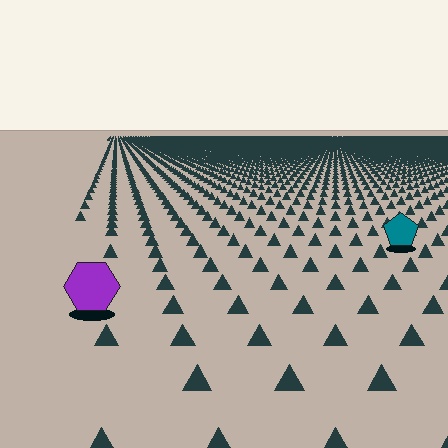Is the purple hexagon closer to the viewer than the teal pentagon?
Yes. The purple hexagon is closer — you can tell from the texture gradient: the ground texture is coarser near it.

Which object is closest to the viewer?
The purple hexagon is closest. The texture marks near it are larger and more spread out.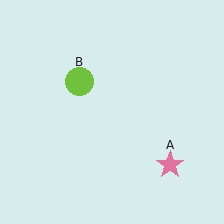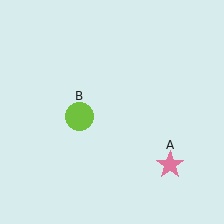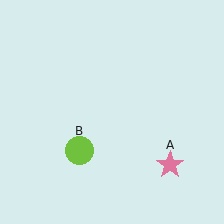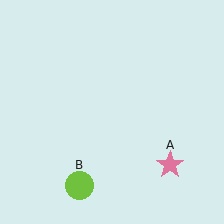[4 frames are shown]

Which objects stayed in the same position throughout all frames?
Pink star (object A) remained stationary.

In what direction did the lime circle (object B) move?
The lime circle (object B) moved down.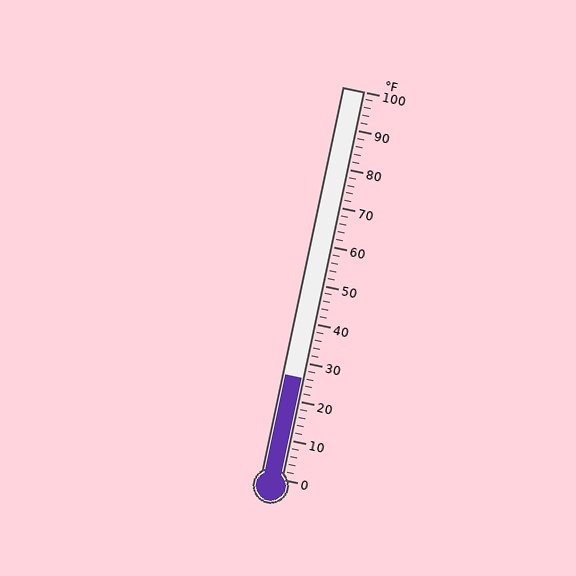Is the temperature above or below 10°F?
The temperature is above 10°F.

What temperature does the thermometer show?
The thermometer shows approximately 26°F.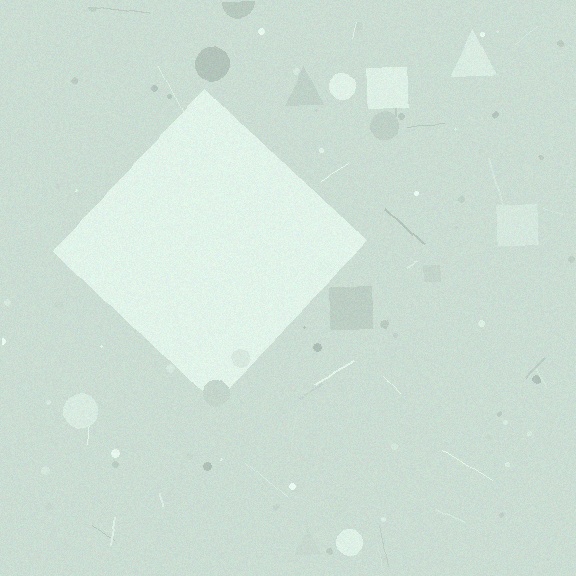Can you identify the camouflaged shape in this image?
The camouflaged shape is a diamond.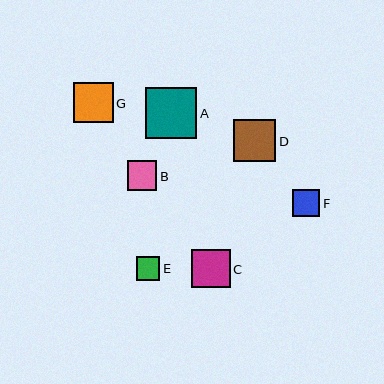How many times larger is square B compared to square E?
Square B is approximately 1.2 times the size of square E.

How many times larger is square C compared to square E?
Square C is approximately 1.6 times the size of square E.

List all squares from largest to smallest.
From largest to smallest: A, D, G, C, B, F, E.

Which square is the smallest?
Square E is the smallest with a size of approximately 24 pixels.